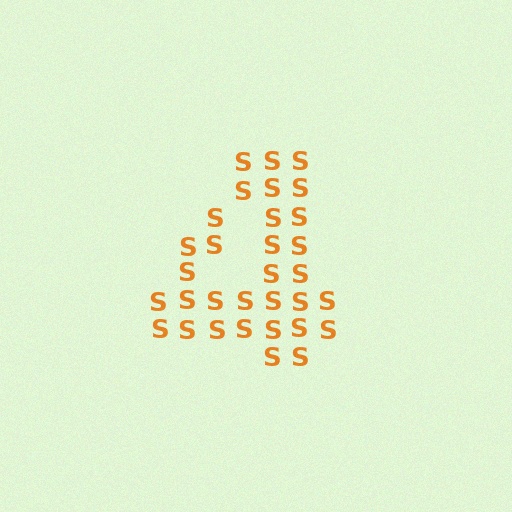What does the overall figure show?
The overall figure shows the digit 4.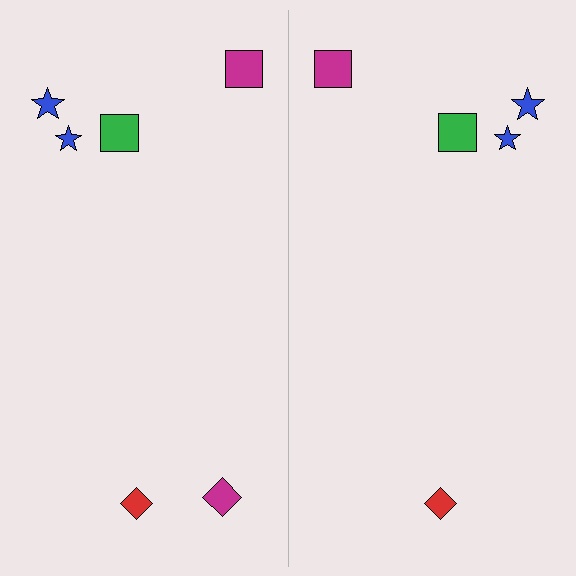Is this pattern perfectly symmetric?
No, the pattern is not perfectly symmetric. A magenta diamond is missing from the right side.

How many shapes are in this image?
There are 11 shapes in this image.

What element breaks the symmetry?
A magenta diamond is missing from the right side.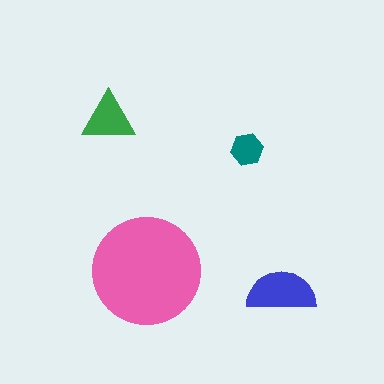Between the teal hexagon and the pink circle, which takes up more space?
The pink circle.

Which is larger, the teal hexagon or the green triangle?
The green triangle.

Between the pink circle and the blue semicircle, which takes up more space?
The pink circle.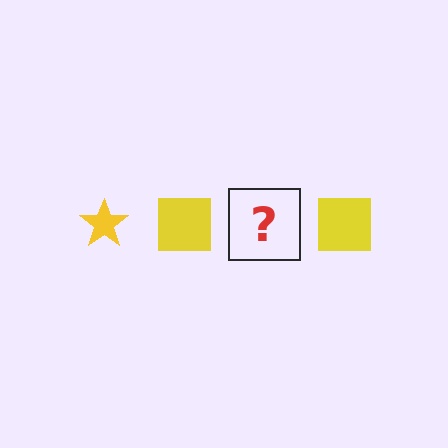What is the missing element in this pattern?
The missing element is a yellow star.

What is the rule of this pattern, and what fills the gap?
The rule is that the pattern cycles through star, square shapes in yellow. The gap should be filled with a yellow star.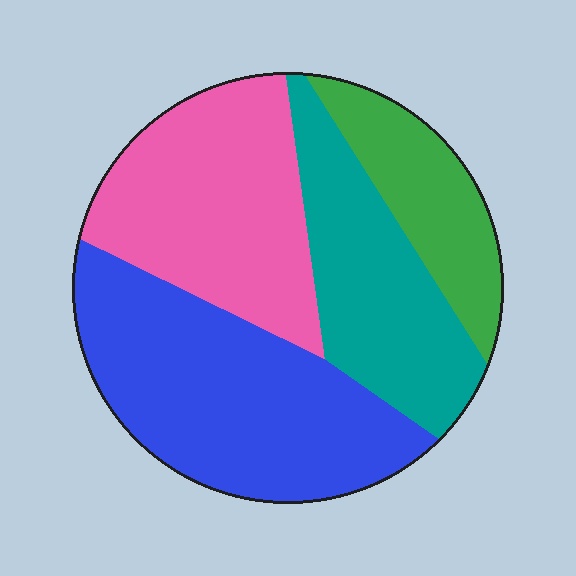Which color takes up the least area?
Green, at roughly 15%.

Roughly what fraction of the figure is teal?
Teal covers 22% of the figure.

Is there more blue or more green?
Blue.